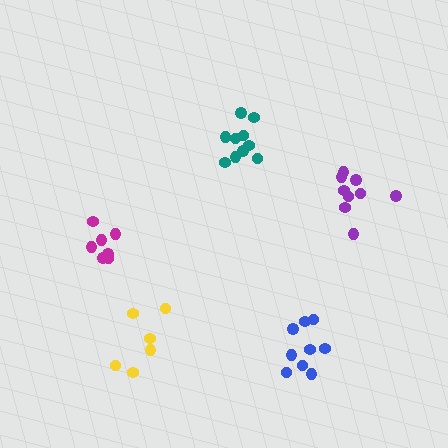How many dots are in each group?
Group 1: 6 dots, Group 2: 9 dots, Group 3: 7 dots, Group 4: 10 dots, Group 5: 9 dots (41 total).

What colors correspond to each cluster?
The clusters are colored: yellow, purple, magenta, teal, blue.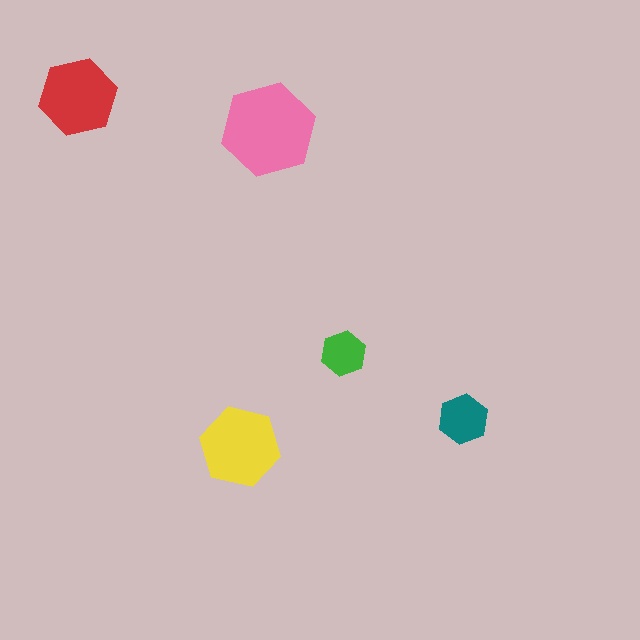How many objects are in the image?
There are 5 objects in the image.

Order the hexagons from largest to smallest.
the pink one, the yellow one, the red one, the teal one, the green one.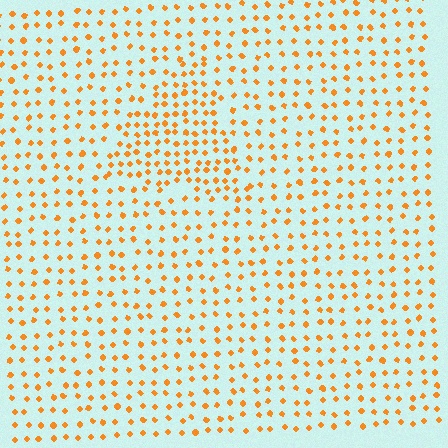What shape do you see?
I see a triangle.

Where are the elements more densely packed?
The elements are more densely packed inside the triangle boundary.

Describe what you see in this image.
The image contains small orange elements arranged at two different densities. A triangle-shaped region is visible where the elements are more densely packed than the surrounding area.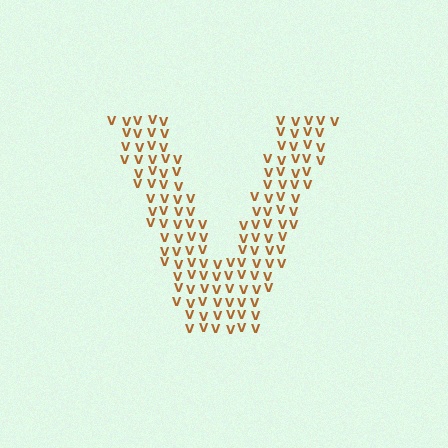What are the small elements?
The small elements are letter V's.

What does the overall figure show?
The overall figure shows the letter V.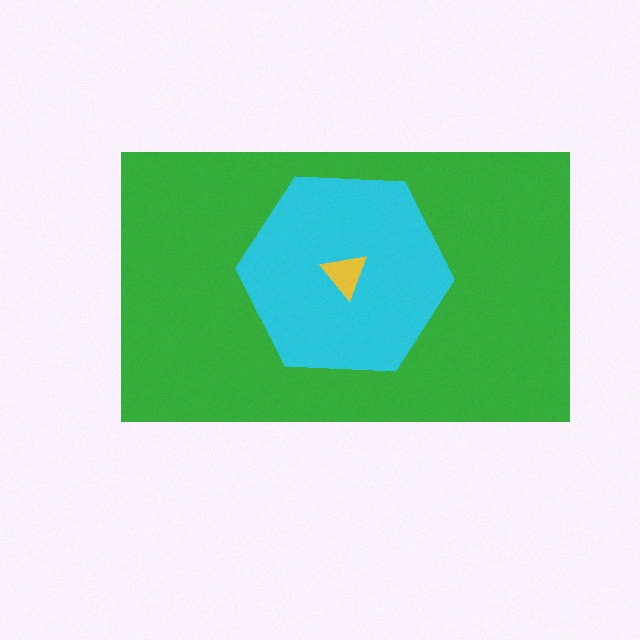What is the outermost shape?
The green rectangle.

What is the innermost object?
The yellow triangle.